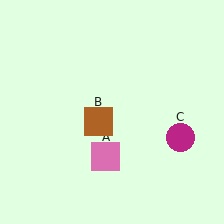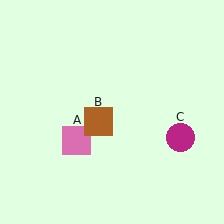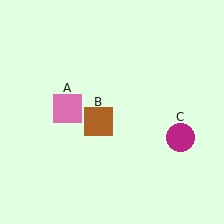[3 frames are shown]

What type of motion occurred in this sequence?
The pink square (object A) rotated clockwise around the center of the scene.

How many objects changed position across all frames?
1 object changed position: pink square (object A).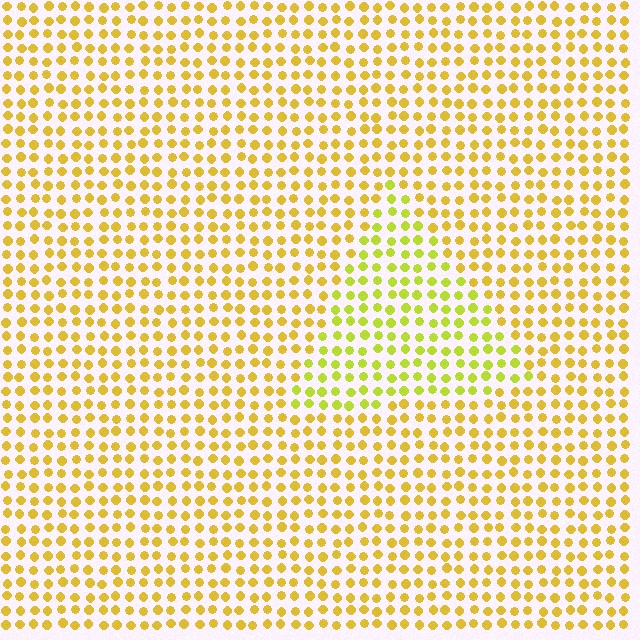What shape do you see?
I see a triangle.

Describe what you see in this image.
The image is filled with small yellow elements in a uniform arrangement. A triangle-shaped region is visible where the elements are tinted to a slightly different hue, forming a subtle color boundary.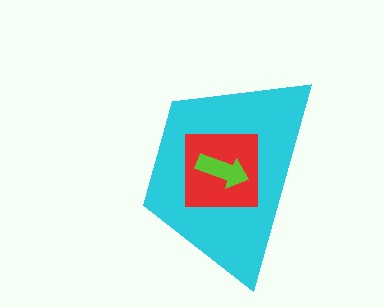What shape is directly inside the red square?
The lime arrow.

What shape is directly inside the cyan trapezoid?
The red square.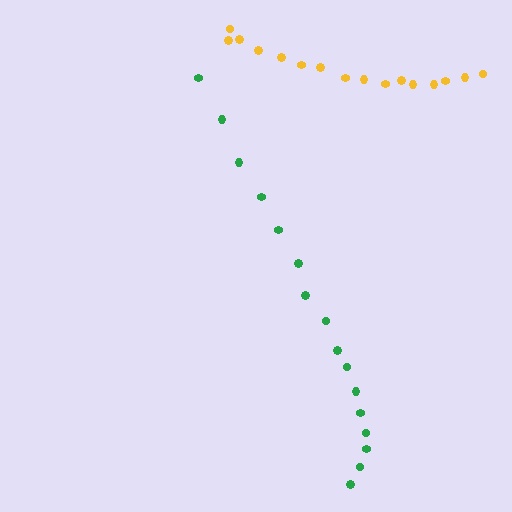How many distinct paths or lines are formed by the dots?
There are 2 distinct paths.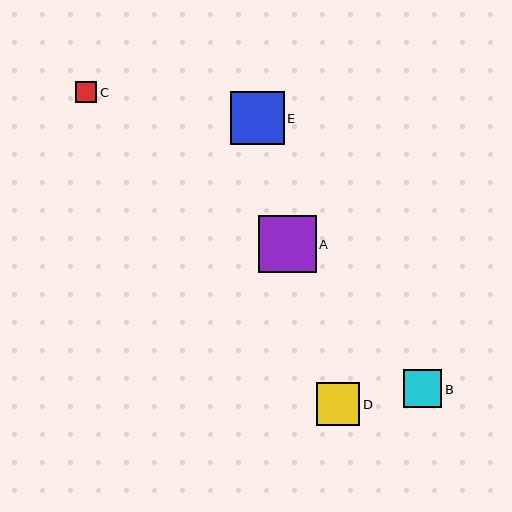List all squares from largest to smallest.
From largest to smallest: A, E, D, B, C.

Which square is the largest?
Square A is the largest with a size of approximately 58 pixels.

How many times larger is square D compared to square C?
Square D is approximately 2.1 times the size of square C.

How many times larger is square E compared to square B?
Square E is approximately 1.4 times the size of square B.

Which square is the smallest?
Square C is the smallest with a size of approximately 21 pixels.